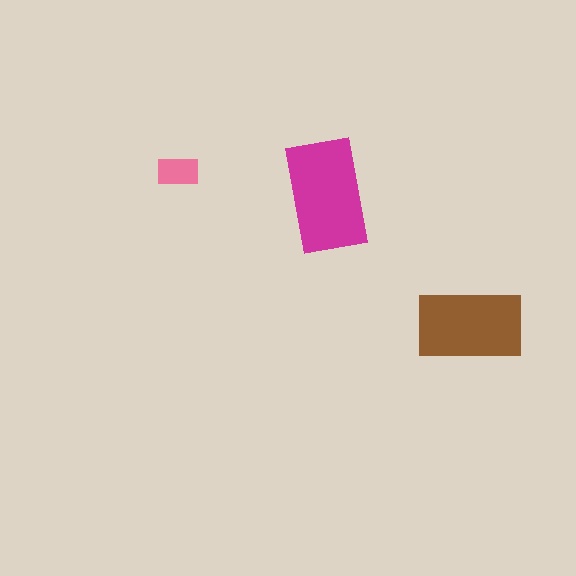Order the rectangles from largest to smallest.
the magenta one, the brown one, the pink one.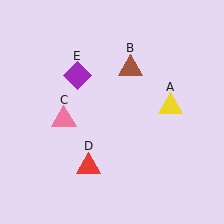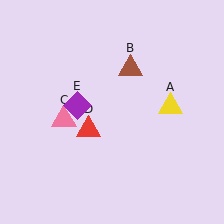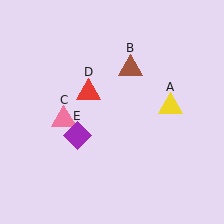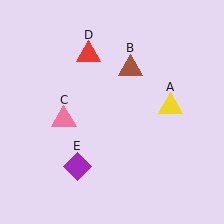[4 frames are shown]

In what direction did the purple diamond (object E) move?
The purple diamond (object E) moved down.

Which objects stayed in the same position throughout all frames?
Yellow triangle (object A) and brown triangle (object B) and pink triangle (object C) remained stationary.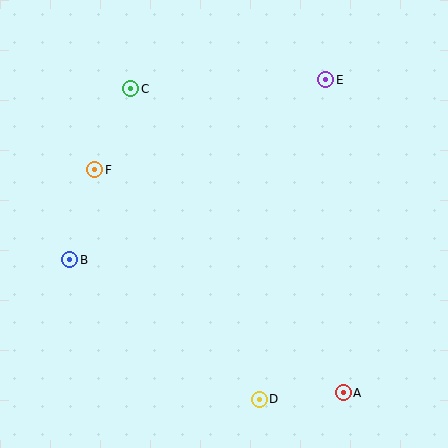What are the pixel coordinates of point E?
Point E is at (326, 80).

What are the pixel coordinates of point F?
Point F is at (95, 170).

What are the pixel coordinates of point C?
Point C is at (131, 89).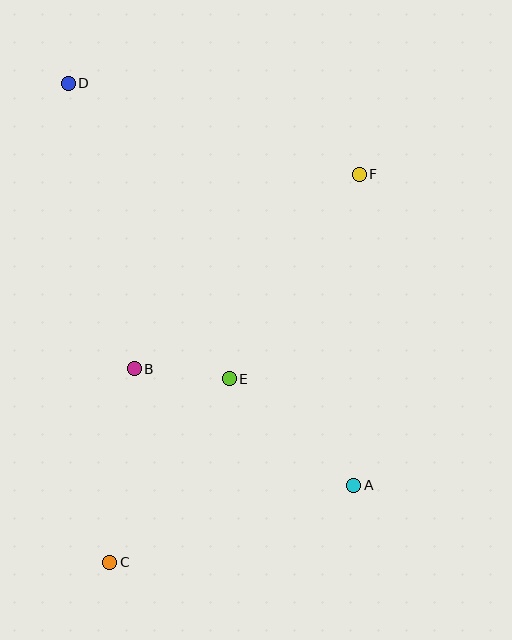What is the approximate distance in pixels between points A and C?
The distance between A and C is approximately 256 pixels.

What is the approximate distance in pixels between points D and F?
The distance between D and F is approximately 305 pixels.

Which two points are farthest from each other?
Points A and D are farthest from each other.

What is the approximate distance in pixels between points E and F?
The distance between E and F is approximately 242 pixels.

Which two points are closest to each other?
Points B and E are closest to each other.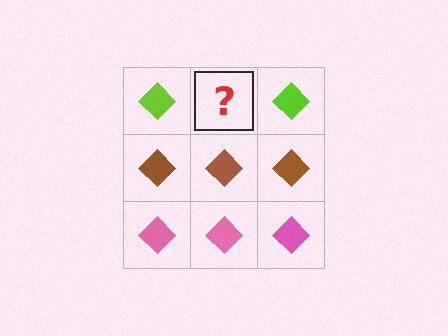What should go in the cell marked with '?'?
The missing cell should contain a lime diamond.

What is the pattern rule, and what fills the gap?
The rule is that each row has a consistent color. The gap should be filled with a lime diamond.